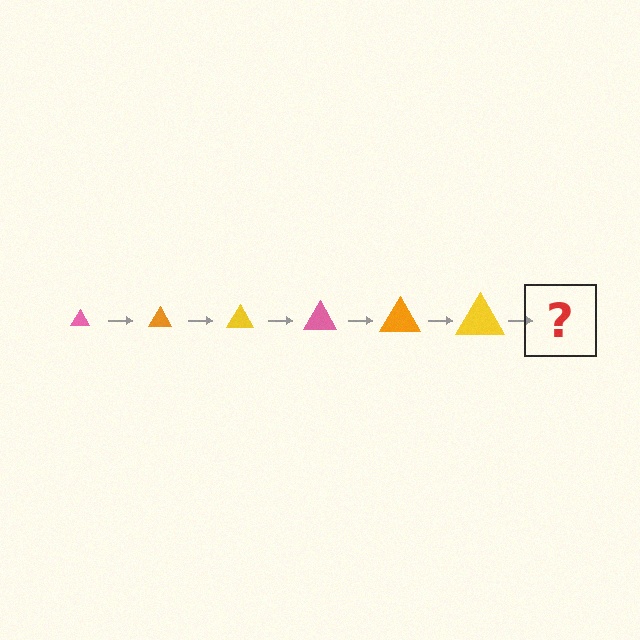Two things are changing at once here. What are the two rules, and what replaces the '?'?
The two rules are that the triangle grows larger each step and the color cycles through pink, orange, and yellow. The '?' should be a pink triangle, larger than the previous one.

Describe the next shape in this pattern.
It should be a pink triangle, larger than the previous one.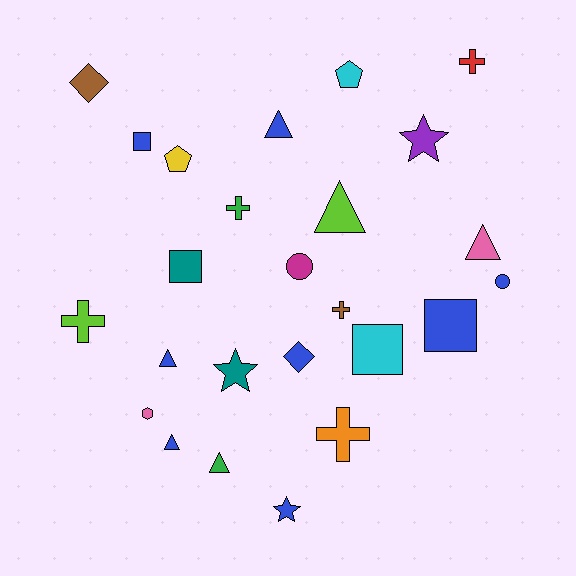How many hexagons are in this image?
There is 1 hexagon.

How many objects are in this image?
There are 25 objects.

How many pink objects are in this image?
There are 2 pink objects.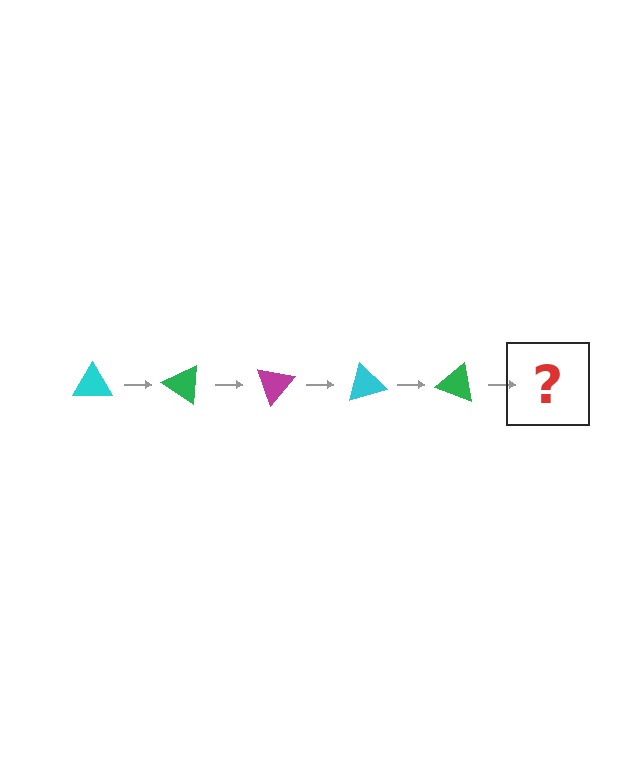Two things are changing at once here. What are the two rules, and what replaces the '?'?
The two rules are that it rotates 35 degrees each step and the color cycles through cyan, green, and magenta. The '?' should be a magenta triangle, rotated 175 degrees from the start.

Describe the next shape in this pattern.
It should be a magenta triangle, rotated 175 degrees from the start.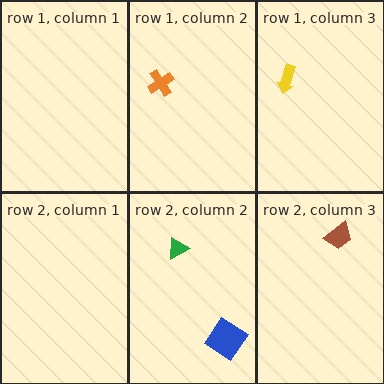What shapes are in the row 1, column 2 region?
The orange cross.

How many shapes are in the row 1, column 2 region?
1.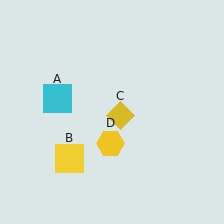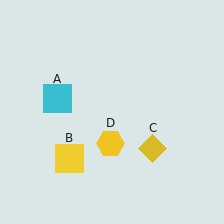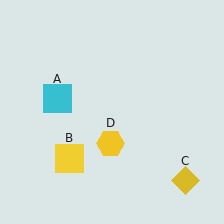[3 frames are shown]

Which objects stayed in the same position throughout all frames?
Cyan square (object A) and yellow square (object B) and yellow hexagon (object D) remained stationary.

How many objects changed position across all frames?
1 object changed position: yellow diamond (object C).